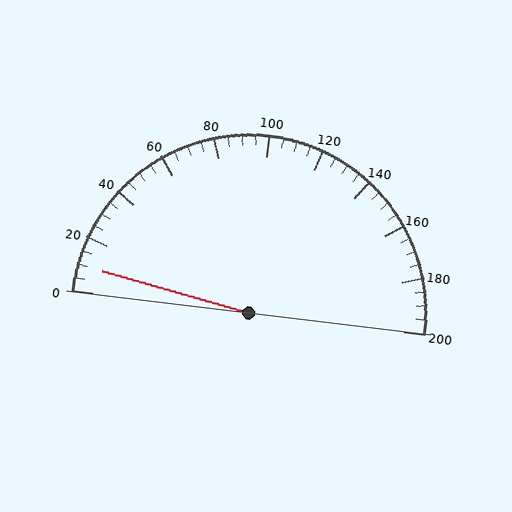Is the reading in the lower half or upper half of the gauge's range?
The reading is in the lower half of the range (0 to 200).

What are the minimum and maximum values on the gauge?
The gauge ranges from 0 to 200.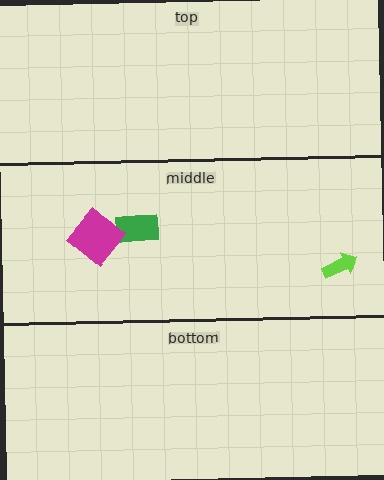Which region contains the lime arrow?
The middle region.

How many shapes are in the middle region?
3.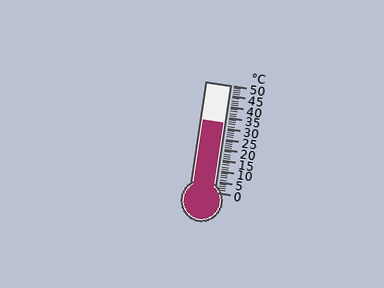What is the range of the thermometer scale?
The thermometer scale ranges from 0°C to 50°C.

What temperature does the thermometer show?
The thermometer shows approximately 32°C.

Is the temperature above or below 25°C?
The temperature is above 25°C.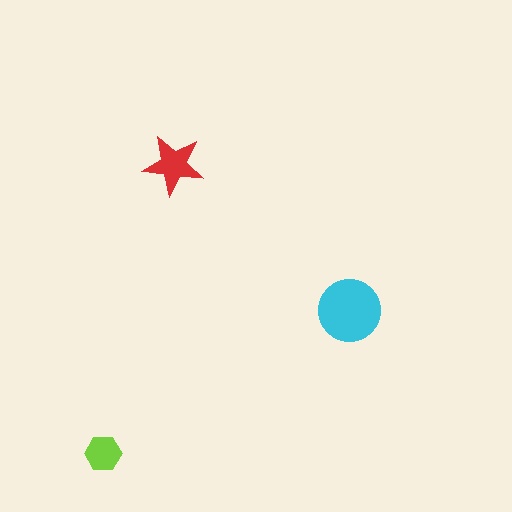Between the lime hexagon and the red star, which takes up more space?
The red star.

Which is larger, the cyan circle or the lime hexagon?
The cyan circle.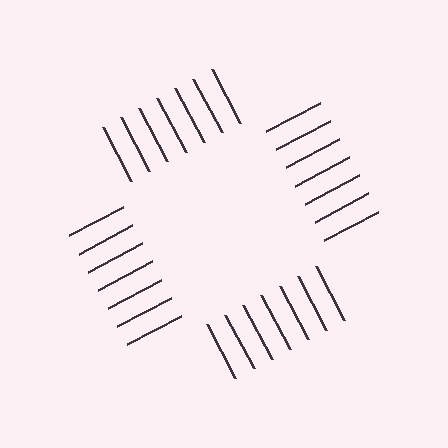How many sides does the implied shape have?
4 sides — the line-ends trace a square.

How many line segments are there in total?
28 — 7 along each of the 4 edges.